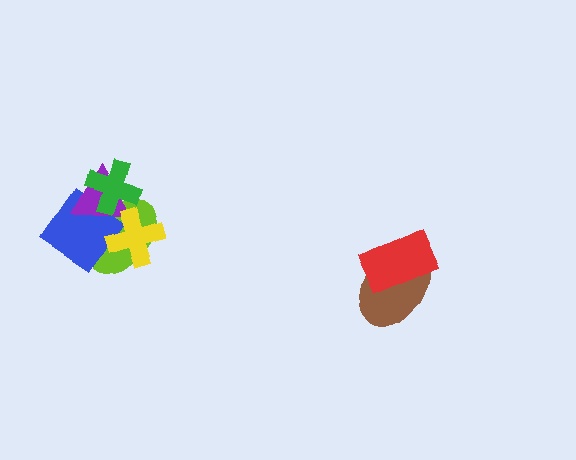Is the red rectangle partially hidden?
No, no other shape covers it.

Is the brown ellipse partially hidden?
Yes, it is partially covered by another shape.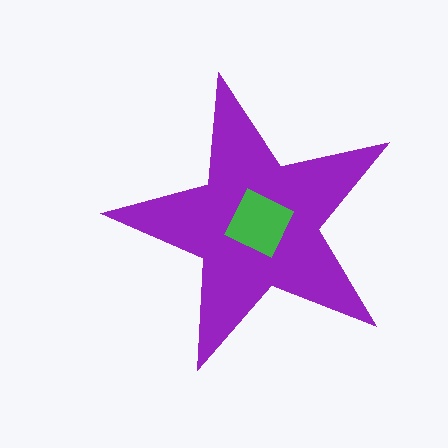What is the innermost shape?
The green square.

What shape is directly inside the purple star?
The green square.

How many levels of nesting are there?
2.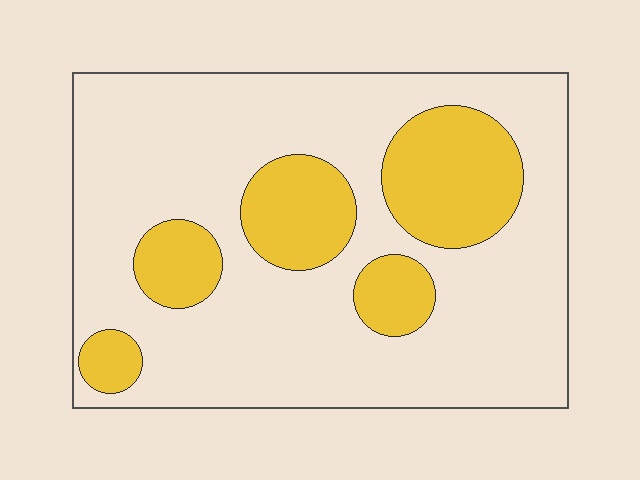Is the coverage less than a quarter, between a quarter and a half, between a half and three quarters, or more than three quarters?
Between a quarter and a half.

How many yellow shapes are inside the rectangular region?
5.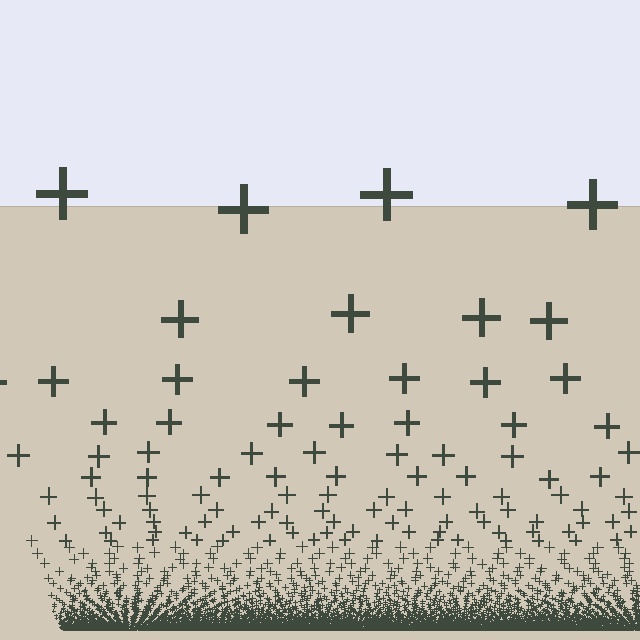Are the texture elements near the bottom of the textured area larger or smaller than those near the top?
Smaller. The gradient is inverted — elements near the bottom are smaller and denser.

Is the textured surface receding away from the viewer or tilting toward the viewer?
The surface appears to tilt toward the viewer. Texture elements get larger and sparser toward the top.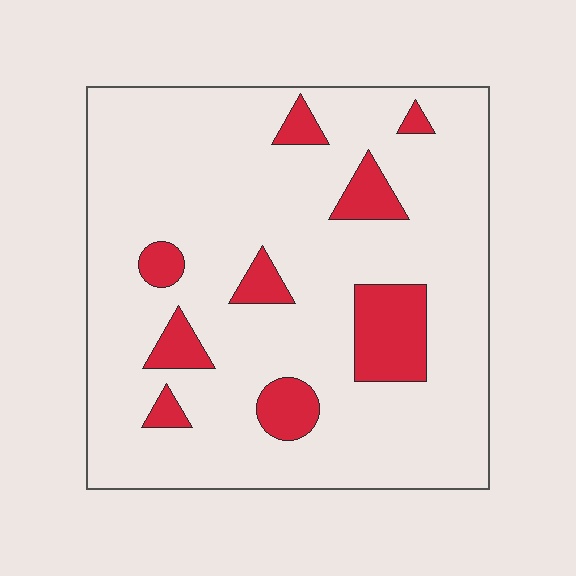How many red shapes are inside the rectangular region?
9.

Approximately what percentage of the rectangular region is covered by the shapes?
Approximately 15%.